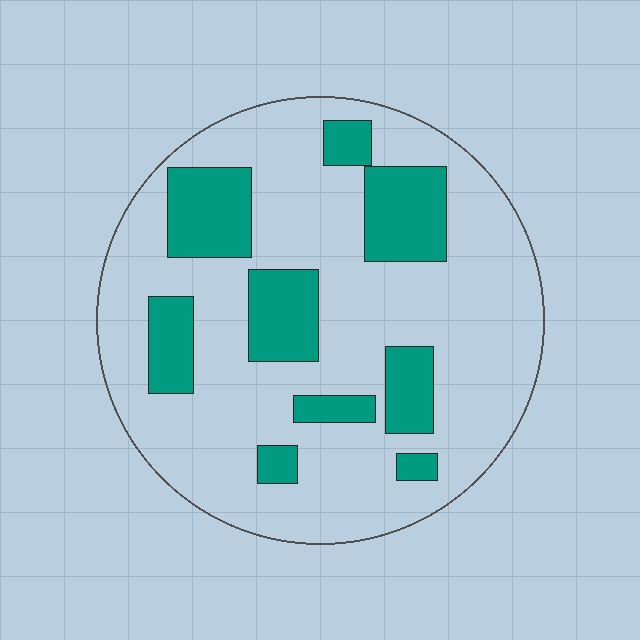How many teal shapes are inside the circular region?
9.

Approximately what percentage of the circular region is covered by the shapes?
Approximately 25%.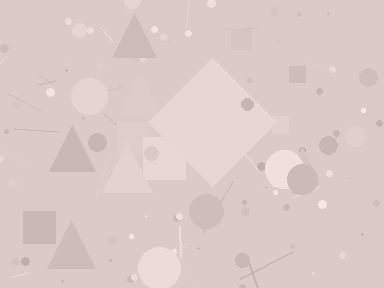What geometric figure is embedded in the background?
A diamond is embedded in the background.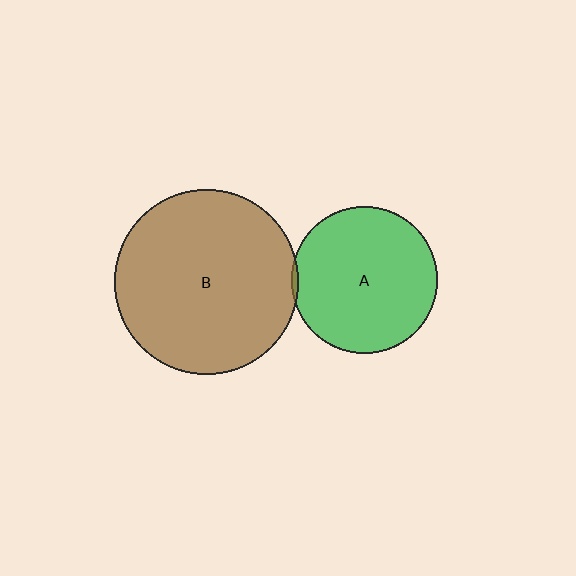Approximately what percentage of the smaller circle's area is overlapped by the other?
Approximately 5%.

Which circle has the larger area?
Circle B (brown).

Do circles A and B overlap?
Yes.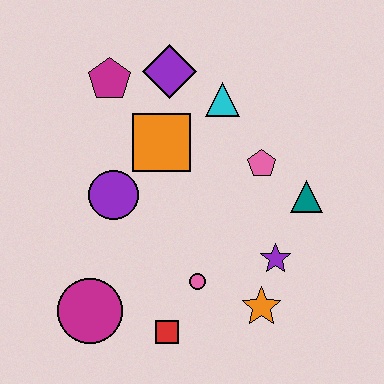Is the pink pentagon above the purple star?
Yes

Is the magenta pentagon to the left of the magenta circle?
No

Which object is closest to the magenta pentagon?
The purple diamond is closest to the magenta pentagon.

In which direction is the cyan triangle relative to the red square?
The cyan triangle is above the red square.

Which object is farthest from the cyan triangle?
The magenta circle is farthest from the cyan triangle.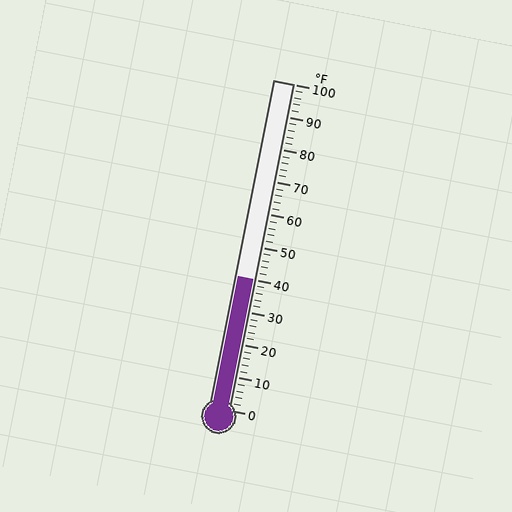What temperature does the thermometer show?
The thermometer shows approximately 40°F.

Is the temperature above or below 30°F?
The temperature is above 30°F.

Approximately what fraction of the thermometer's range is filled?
The thermometer is filled to approximately 40% of its range.